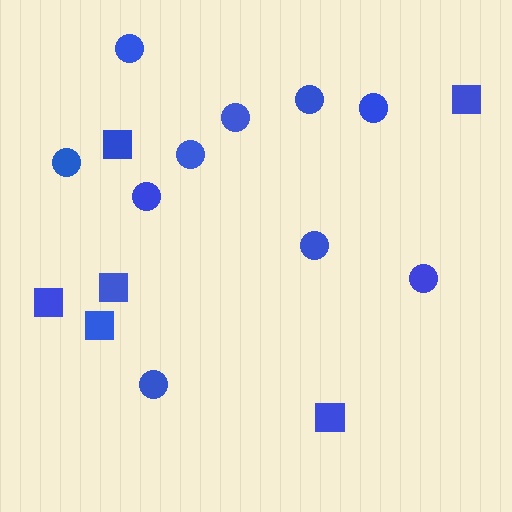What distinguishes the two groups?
There are 2 groups: one group of circles (10) and one group of squares (6).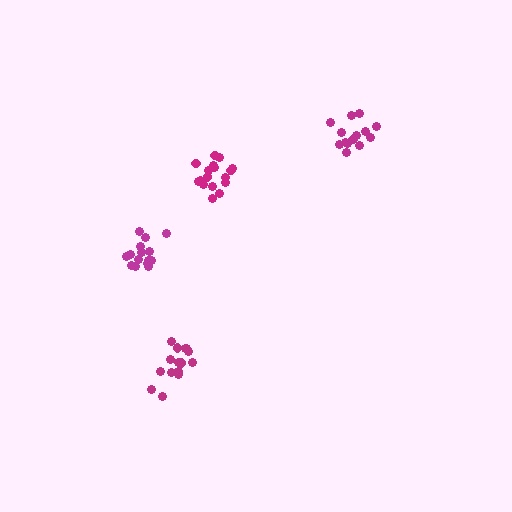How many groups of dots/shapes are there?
There are 4 groups.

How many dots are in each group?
Group 1: 15 dots, Group 2: 14 dots, Group 3: 15 dots, Group 4: 17 dots (61 total).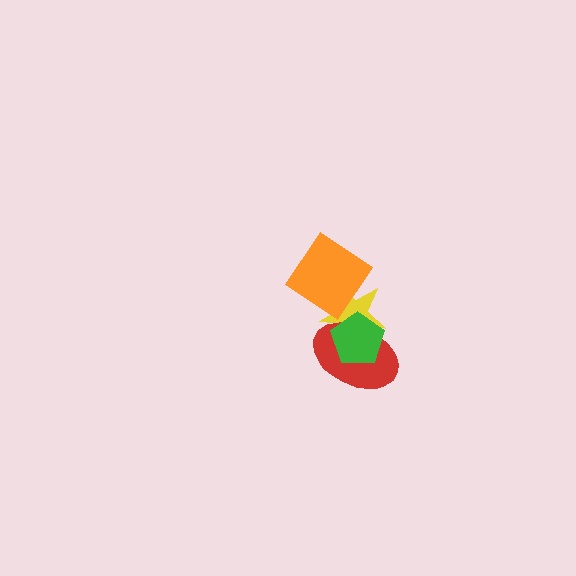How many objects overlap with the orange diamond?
1 object overlaps with the orange diamond.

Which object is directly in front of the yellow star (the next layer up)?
The red ellipse is directly in front of the yellow star.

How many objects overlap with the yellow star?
3 objects overlap with the yellow star.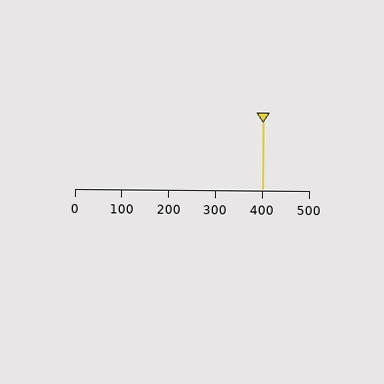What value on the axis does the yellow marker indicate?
The marker indicates approximately 400.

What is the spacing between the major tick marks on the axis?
The major ticks are spaced 100 apart.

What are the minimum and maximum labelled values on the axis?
The axis runs from 0 to 500.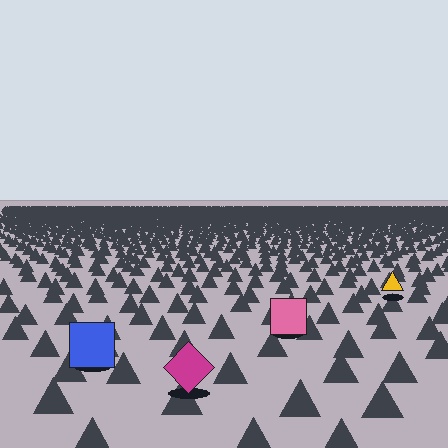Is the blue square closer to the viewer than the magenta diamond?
No. The magenta diamond is closer — you can tell from the texture gradient: the ground texture is coarser near it.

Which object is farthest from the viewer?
The yellow triangle is farthest from the viewer. It appears smaller and the ground texture around it is denser.